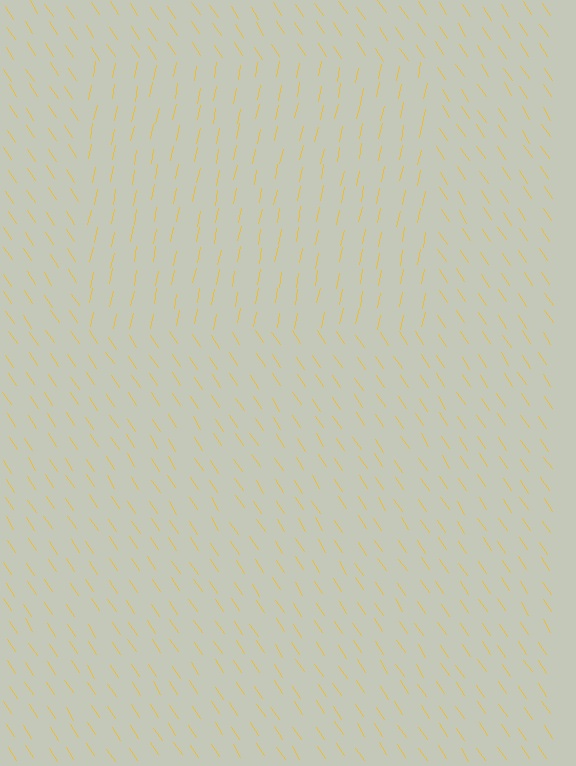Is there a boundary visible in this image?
Yes, there is a texture boundary formed by a change in line orientation.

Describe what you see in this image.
The image is filled with small yellow line segments. A rectangle region in the image has lines oriented differently from the surrounding lines, creating a visible texture boundary.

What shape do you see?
I see a rectangle.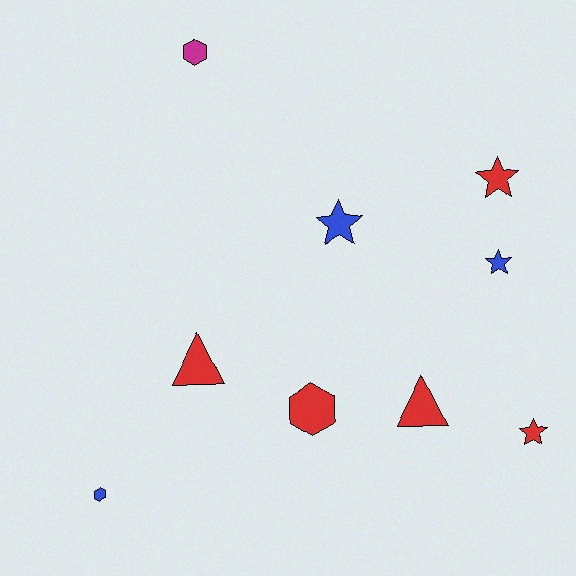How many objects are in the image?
There are 9 objects.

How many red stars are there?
There are 2 red stars.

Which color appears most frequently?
Red, with 5 objects.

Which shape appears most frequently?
Star, with 4 objects.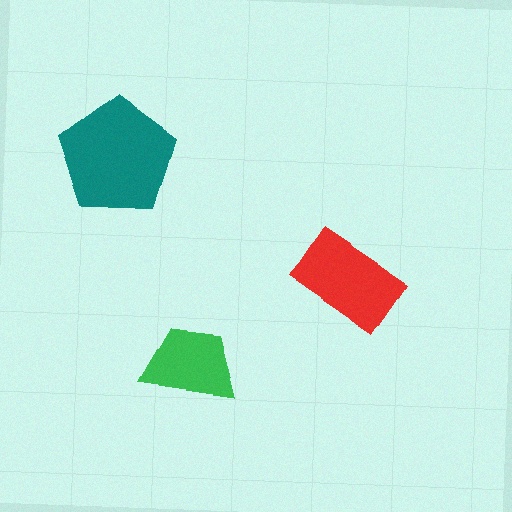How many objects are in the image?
There are 3 objects in the image.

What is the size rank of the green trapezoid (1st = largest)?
3rd.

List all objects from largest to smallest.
The teal pentagon, the red rectangle, the green trapezoid.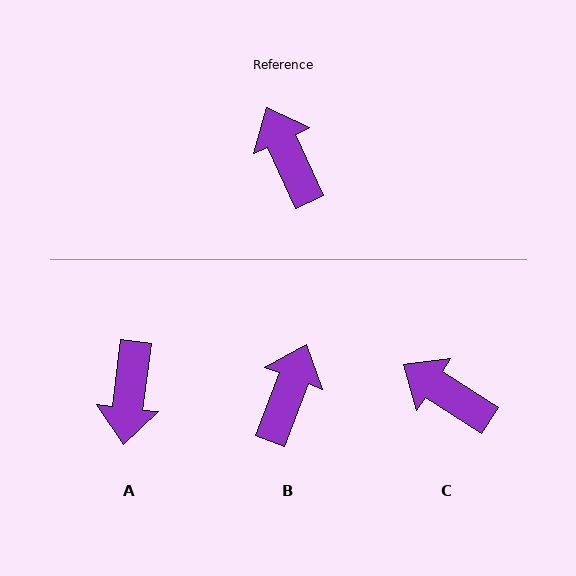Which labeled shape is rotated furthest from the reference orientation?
A, about 149 degrees away.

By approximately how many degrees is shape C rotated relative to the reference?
Approximately 33 degrees counter-clockwise.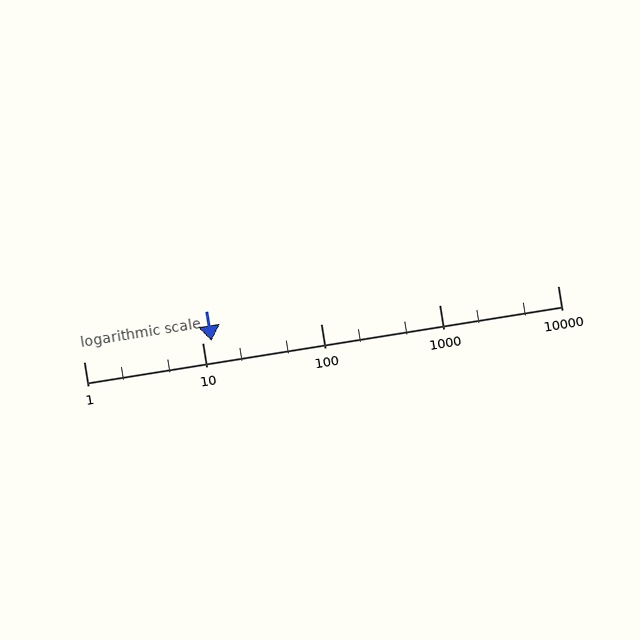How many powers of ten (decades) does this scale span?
The scale spans 4 decades, from 1 to 10000.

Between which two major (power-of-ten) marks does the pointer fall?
The pointer is between 10 and 100.